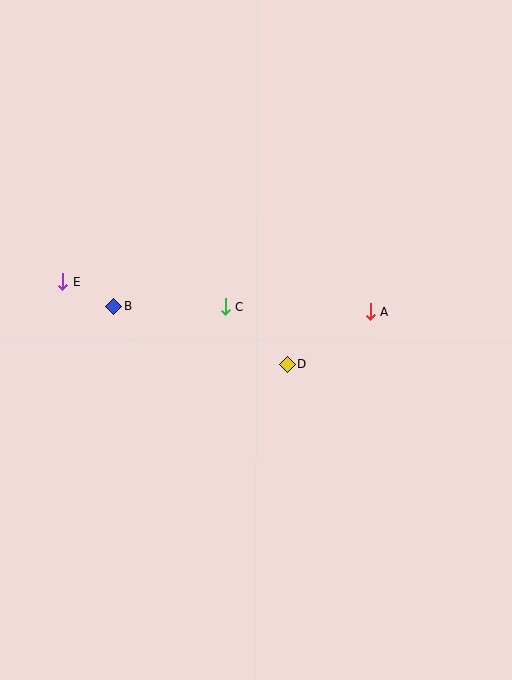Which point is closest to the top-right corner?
Point A is closest to the top-right corner.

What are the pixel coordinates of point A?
Point A is at (370, 312).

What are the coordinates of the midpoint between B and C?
The midpoint between B and C is at (170, 307).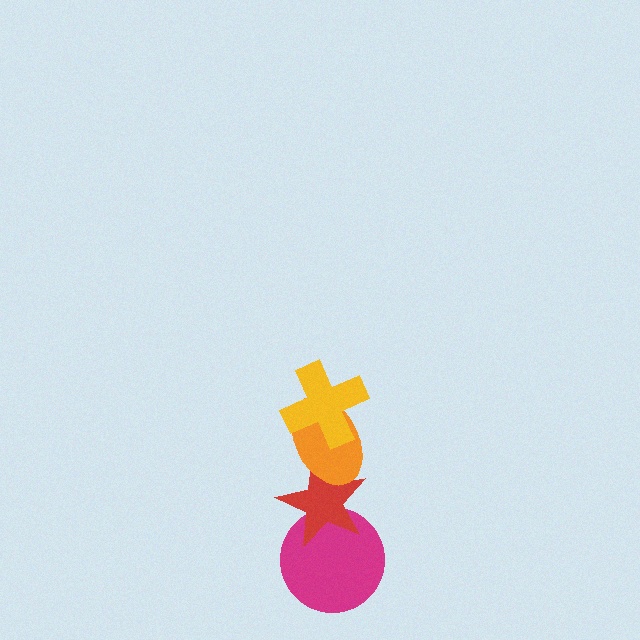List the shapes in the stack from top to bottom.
From top to bottom: the yellow cross, the orange ellipse, the red star, the magenta circle.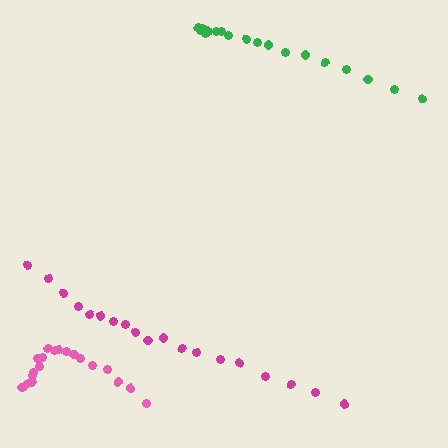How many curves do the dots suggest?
There are 3 distinct paths.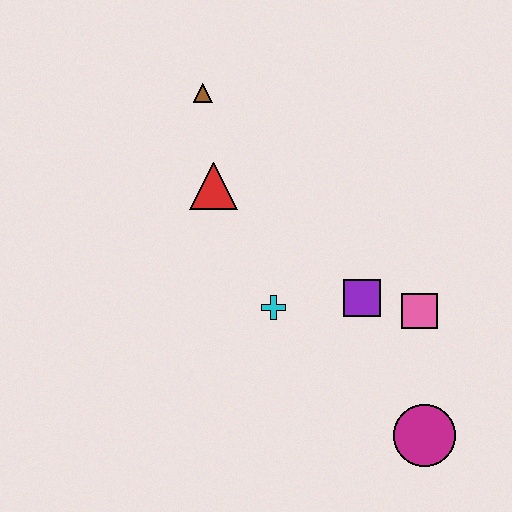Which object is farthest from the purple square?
The brown triangle is farthest from the purple square.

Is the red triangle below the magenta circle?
No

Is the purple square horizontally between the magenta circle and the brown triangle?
Yes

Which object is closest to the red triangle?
The brown triangle is closest to the red triangle.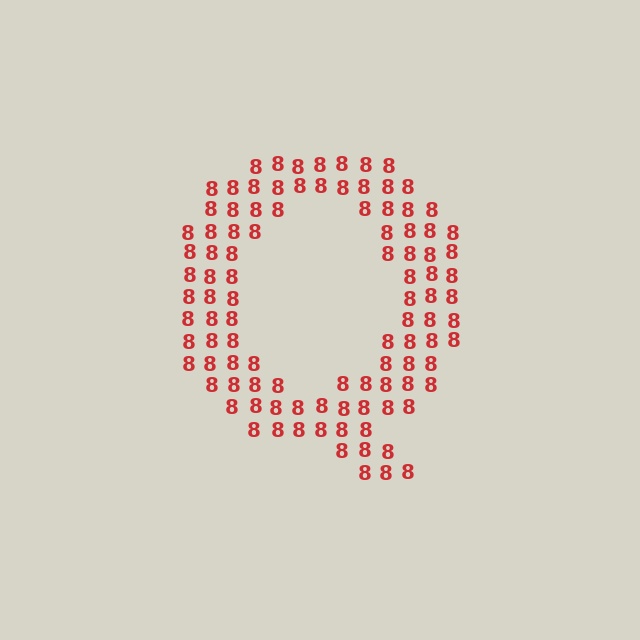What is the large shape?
The large shape is the letter Q.